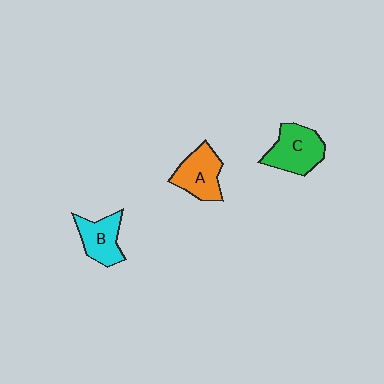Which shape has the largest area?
Shape C (green).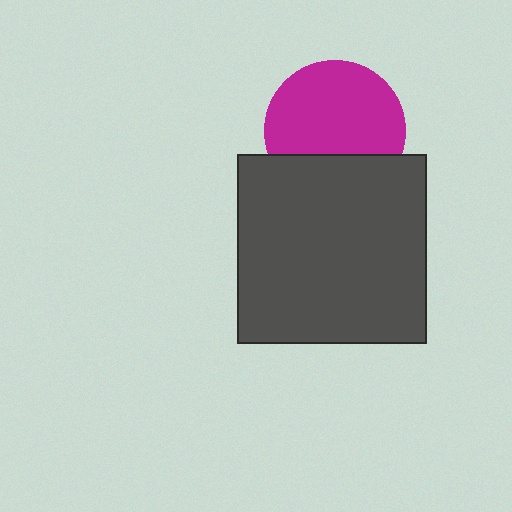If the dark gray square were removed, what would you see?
You would see the complete magenta circle.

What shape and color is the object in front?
The object in front is a dark gray square.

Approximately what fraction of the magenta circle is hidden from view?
Roughly 30% of the magenta circle is hidden behind the dark gray square.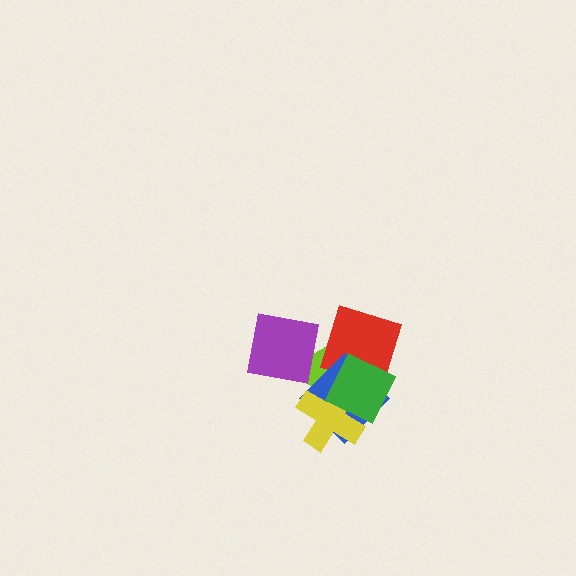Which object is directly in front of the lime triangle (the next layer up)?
The red diamond is directly in front of the lime triangle.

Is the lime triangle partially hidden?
Yes, it is partially covered by another shape.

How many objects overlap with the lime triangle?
5 objects overlap with the lime triangle.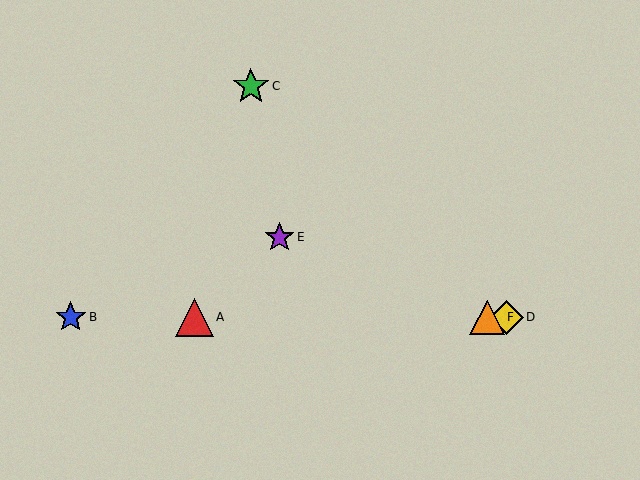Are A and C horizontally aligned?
No, A is at y≈317 and C is at y≈86.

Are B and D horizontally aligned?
Yes, both are at y≈317.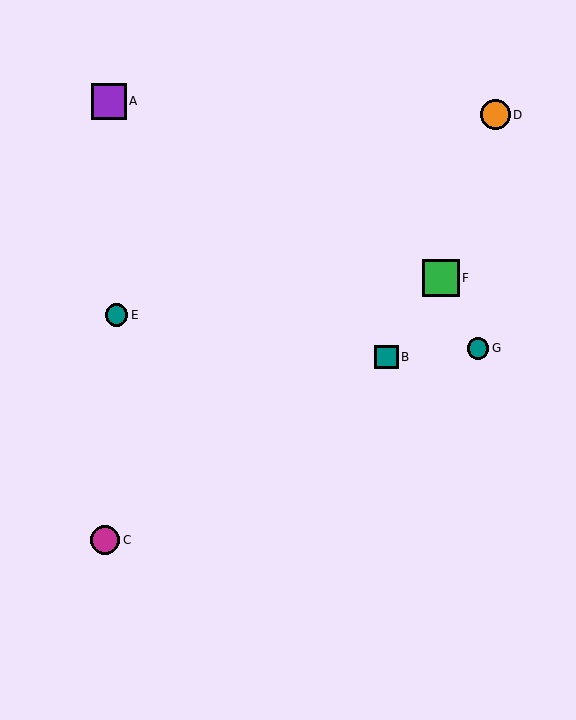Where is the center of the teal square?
The center of the teal square is at (386, 357).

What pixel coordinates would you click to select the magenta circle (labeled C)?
Click at (105, 540) to select the magenta circle C.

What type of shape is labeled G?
Shape G is a teal circle.